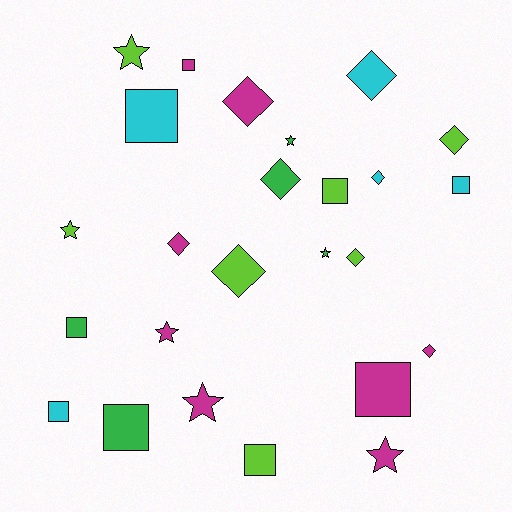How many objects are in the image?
There are 25 objects.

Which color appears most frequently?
Magenta, with 8 objects.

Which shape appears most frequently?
Diamond, with 9 objects.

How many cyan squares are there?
There are 3 cyan squares.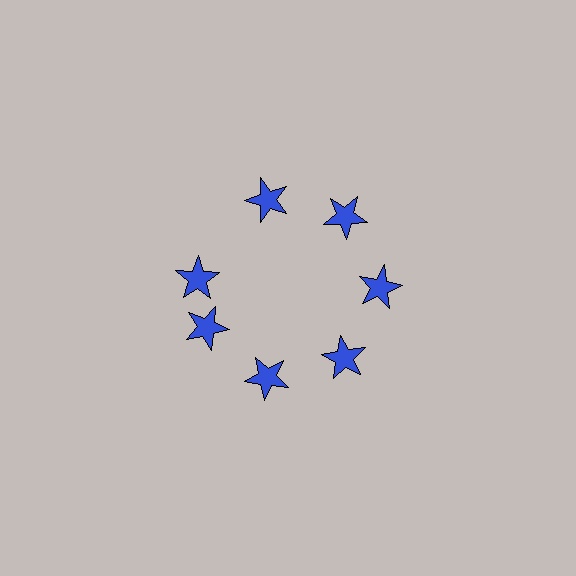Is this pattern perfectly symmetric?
No. The 7 blue stars are arranged in a ring, but one element near the 10 o'clock position is rotated out of alignment along the ring, breaking the 7-fold rotational symmetry.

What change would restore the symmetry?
The symmetry would be restored by rotating it back into even spacing with its neighbors so that all 7 stars sit at equal angles and equal distance from the center.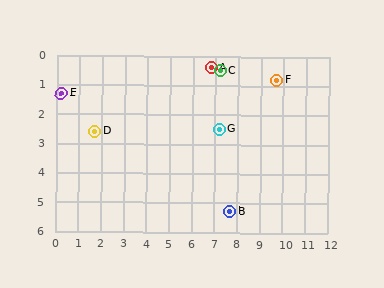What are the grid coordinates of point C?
Point C is at approximately (7.2, 0.5).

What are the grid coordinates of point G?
Point G is at approximately (7.2, 2.5).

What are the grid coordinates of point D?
Point D is at approximately (1.7, 2.6).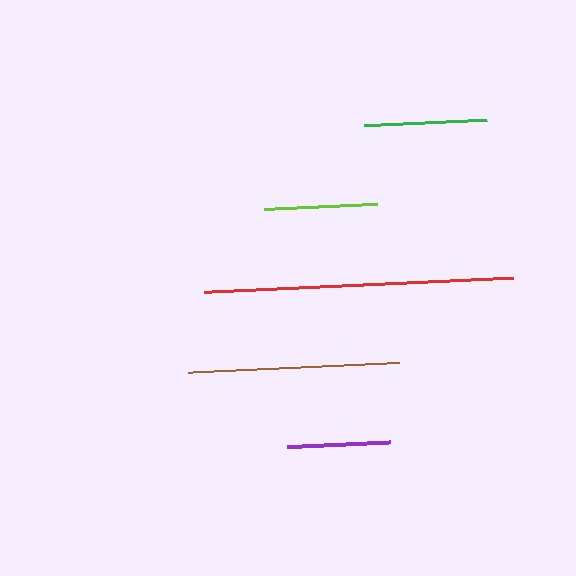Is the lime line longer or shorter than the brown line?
The brown line is longer than the lime line.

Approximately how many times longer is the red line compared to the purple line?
The red line is approximately 3.0 times the length of the purple line.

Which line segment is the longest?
The red line is the longest at approximately 309 pixels.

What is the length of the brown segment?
The brown segment is approximately 211 pixels long.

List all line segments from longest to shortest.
From longest to shortest: red, brown, green, lime, purple.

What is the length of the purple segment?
The purple segment is approximately 102 pixels long.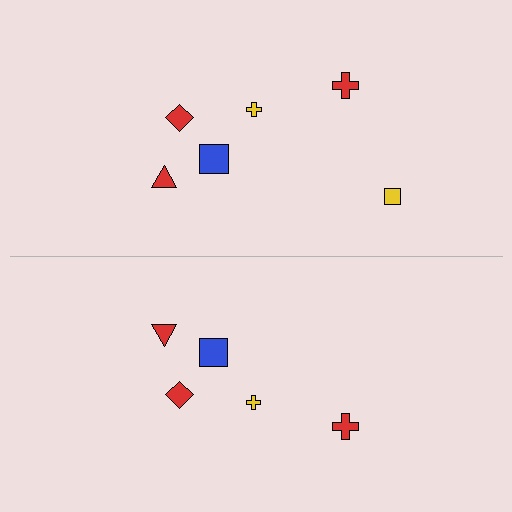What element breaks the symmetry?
A yellow square is missing from the bottom side.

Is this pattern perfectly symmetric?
No, the pattern is not perfectly symmetric. A yellow square is missing from the bottom side.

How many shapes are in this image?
There are 11 shapes in this image.